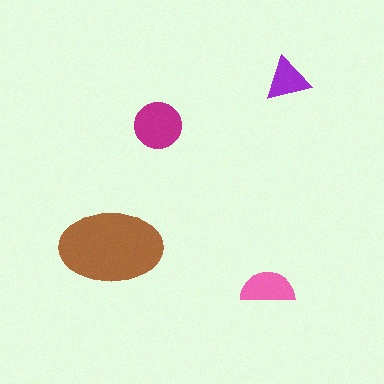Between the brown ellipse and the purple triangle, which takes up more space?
The brown ellipse.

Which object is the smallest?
The purple triangle.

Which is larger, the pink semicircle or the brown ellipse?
The brown ellipse.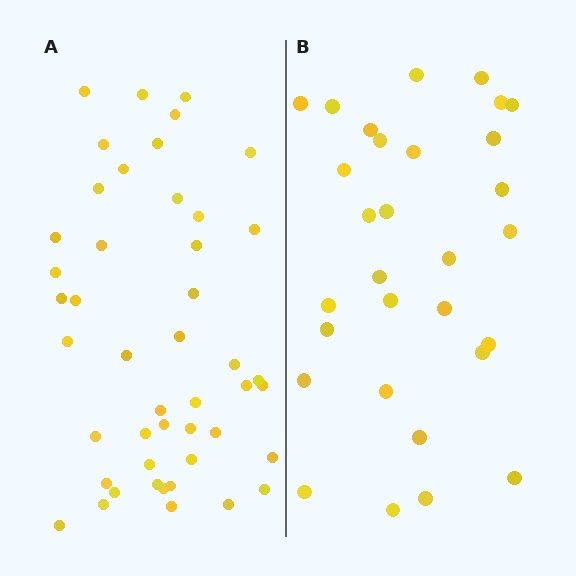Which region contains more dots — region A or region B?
Region A (the left region) has more dots.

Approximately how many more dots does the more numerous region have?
Region A has approximately 15 more dots than region B.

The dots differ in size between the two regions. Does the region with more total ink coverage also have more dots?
No. Region B has more total ink coverage because its dots are larger, but region A actually contains more individual dots. Total area can be misleading — the number of items is what matters here.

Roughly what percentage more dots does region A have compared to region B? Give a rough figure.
About 55% more.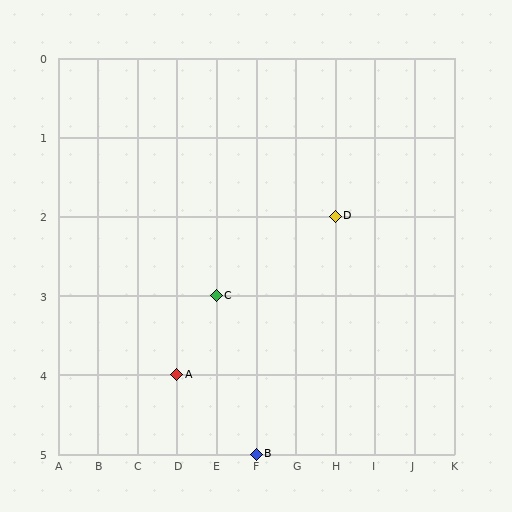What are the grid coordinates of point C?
Point C is at grid coordinates (E, 3).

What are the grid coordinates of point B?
Point B is at grid coordinates (F, 5).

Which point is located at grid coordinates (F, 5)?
Point B is at (F, 5).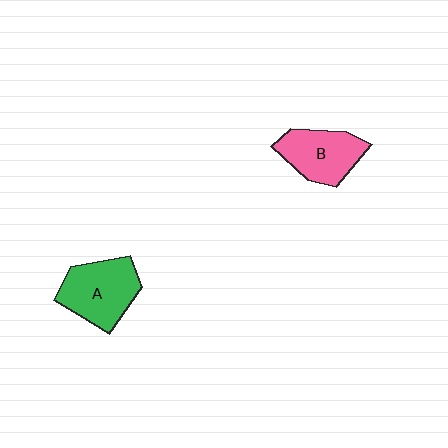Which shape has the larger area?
Shape A (green).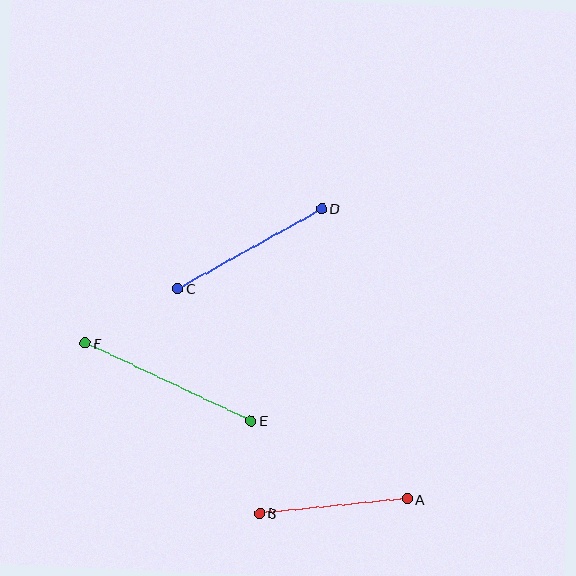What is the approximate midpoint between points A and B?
The midpoint is at approximately (333, 506) pixels.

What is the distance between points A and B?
The distance is approximately 149 pixels.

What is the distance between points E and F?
The distance is approximately 183 pixels.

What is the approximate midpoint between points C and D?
The midpoint is at approximately (250, 249) pixels.